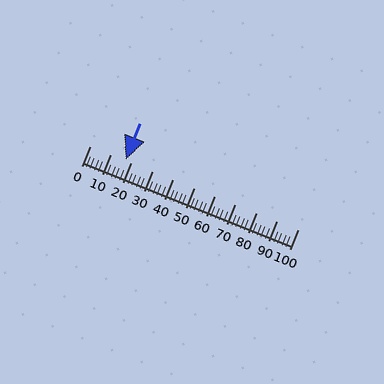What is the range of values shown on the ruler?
The ruler shows values from 0 to 100.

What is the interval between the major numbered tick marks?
The major tick marks are spaced 10 units apart.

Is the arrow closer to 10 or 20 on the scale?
The arrow is closer to 20.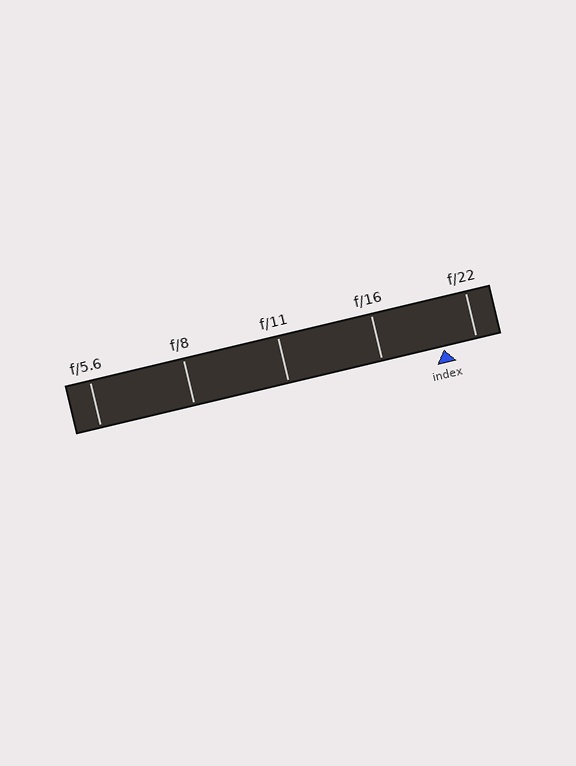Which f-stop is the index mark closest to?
The index mark is closest to f/22.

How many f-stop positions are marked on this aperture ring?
There are 5 f-stop positions marked.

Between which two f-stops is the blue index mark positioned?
The index mark is between f/16 and f/22.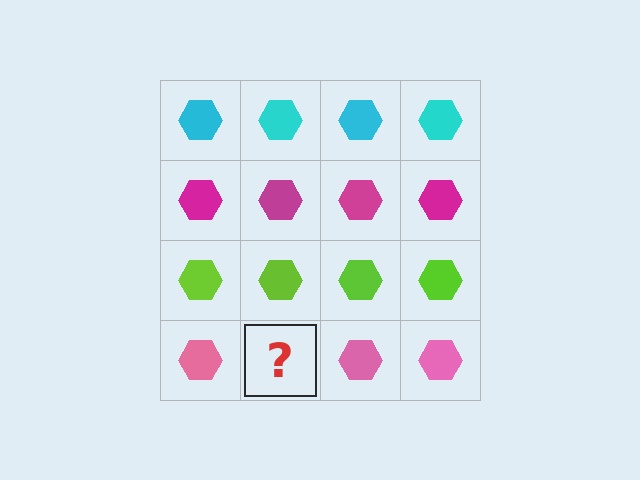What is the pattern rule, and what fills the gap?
The rule is that each row has a consistent color. The gap should be filled with a pink hexagon.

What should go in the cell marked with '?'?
The missing cell should contain a pink hexagon.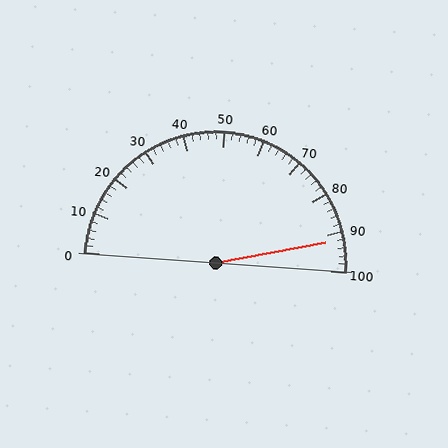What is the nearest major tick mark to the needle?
The nearest major tick mark is 90.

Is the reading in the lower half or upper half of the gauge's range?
The reading is in the upper half of the range (0 to 100).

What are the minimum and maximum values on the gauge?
The gauge ranges from 0 to 100.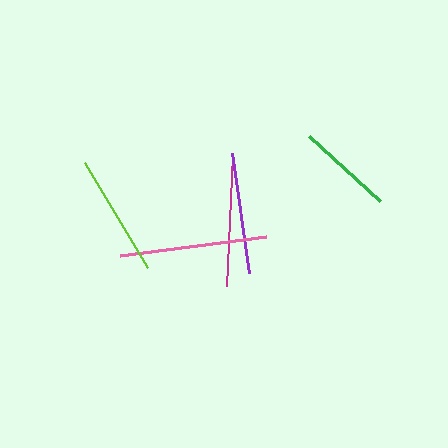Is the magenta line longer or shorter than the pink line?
The pink line is longer than the magenta line.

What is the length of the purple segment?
The purple segment is approximately 121 pixels long.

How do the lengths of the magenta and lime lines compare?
The magenta and lime lines are approximately the same length.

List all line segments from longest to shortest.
From longest to shortest: pink, magenta, lime, purple, green.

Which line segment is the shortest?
The green line is the shortest at approximately 96 pixels.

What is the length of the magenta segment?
The magenta segment is approximately 131 pixels long.